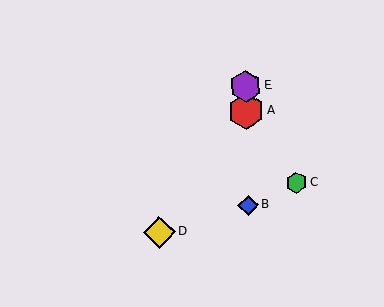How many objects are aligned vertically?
3 objects (A, B, E) are aligned vertically.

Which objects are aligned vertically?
Objects A, B, E are aligned vertically.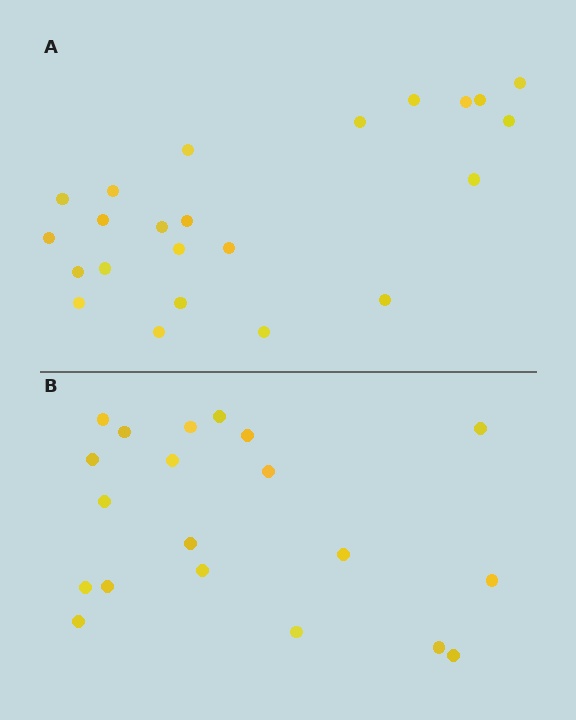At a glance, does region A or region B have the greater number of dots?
Region A (the top region) has more dots.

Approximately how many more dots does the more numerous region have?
Region A has just a few more — roughly 2 or 3 more dots than region B.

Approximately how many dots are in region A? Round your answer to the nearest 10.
About 20 dots. (The exact count is 23, which rounds to 20.)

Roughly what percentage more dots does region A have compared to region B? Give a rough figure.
About 15% more.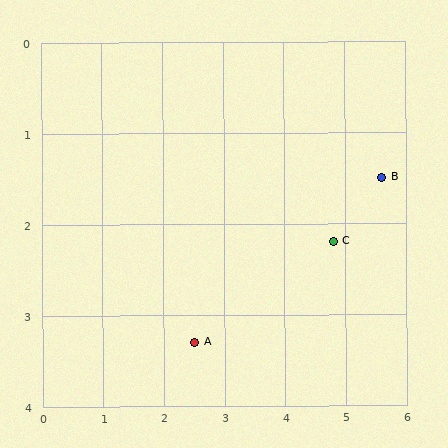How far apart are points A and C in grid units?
Points A and C are about 2.5 grid units apart.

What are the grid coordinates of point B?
Point B is at approximately (5.6, 1.5).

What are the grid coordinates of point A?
Point A is at approximately (2.5, 3.3).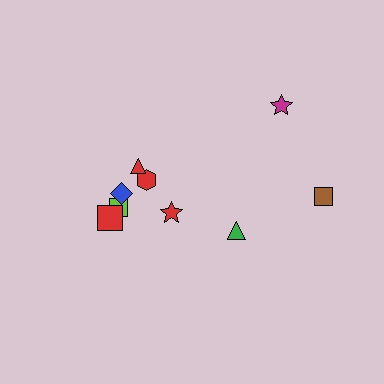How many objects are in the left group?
There are 6 objects.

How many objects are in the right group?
There are 4 objects.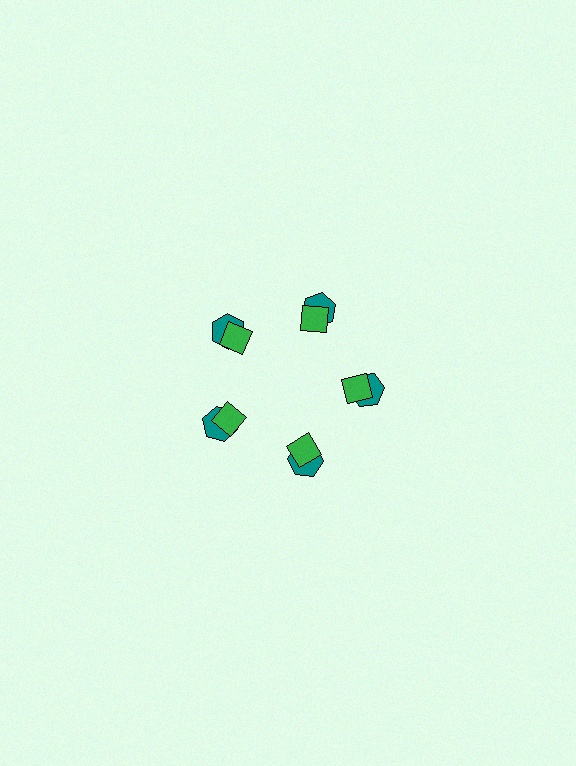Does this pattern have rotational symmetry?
Yes, this pattern has 5-fold rotational symmetry. It looks the same after rotating 72 degrees around the center.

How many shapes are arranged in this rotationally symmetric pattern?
There are 10 shapes, arranged in 5 groups of 2.